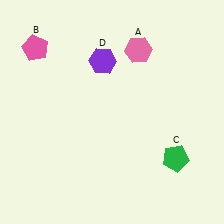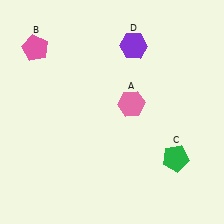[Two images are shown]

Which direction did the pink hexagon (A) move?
The pink hexagon (A) moved down.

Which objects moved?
The objects that moved are: the pink hexagon (A), the purple hexagon (D).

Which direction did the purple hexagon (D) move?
The purple hexagon (D) moved right.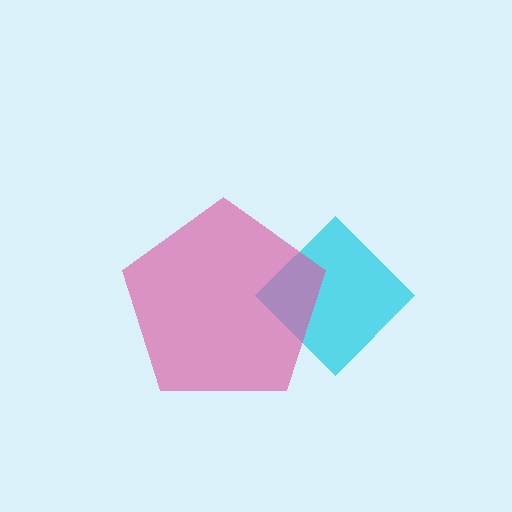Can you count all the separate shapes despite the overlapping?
Yes, there are 2 separate shapes.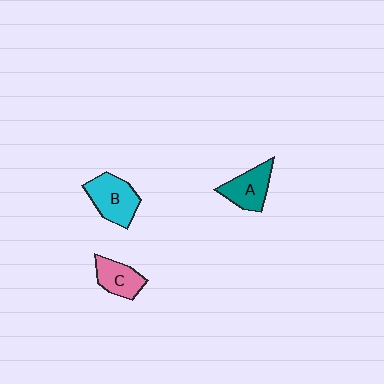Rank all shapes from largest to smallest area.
From largest to smallest: B (cyan), A (teal), C (pink).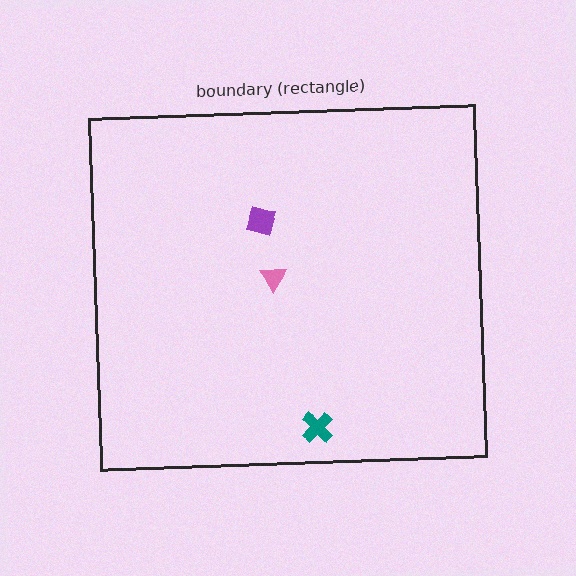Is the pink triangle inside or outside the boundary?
Inside.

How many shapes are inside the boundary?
3 inside, 0 outside.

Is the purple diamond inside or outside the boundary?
Inside.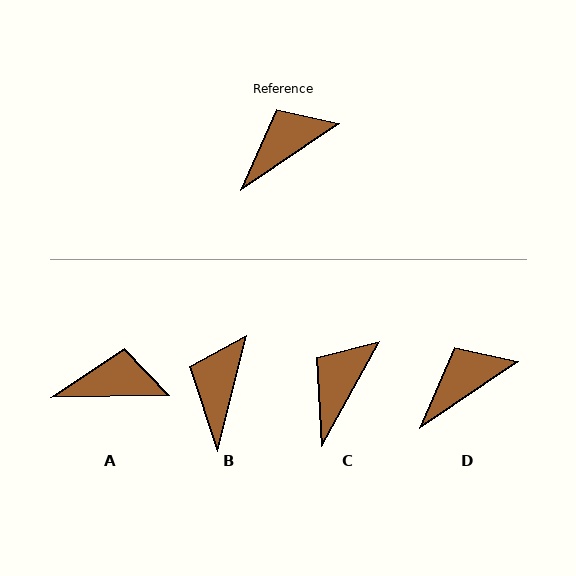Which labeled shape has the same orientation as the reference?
D.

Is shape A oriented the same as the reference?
No, it is off by about 33 degrees.